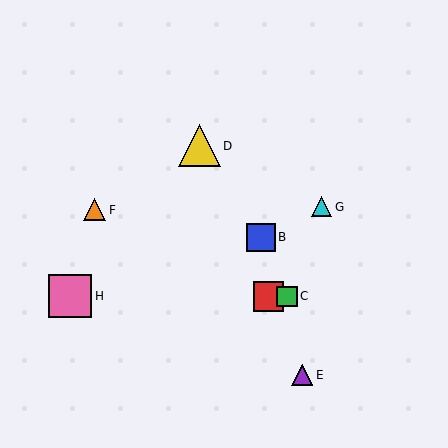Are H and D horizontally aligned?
No, H is at y≈296 and D is at y≈146.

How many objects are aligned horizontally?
3 objects (A, C, H) are aligned horizontally.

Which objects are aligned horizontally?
Objects A, C, H are aligned horizontally.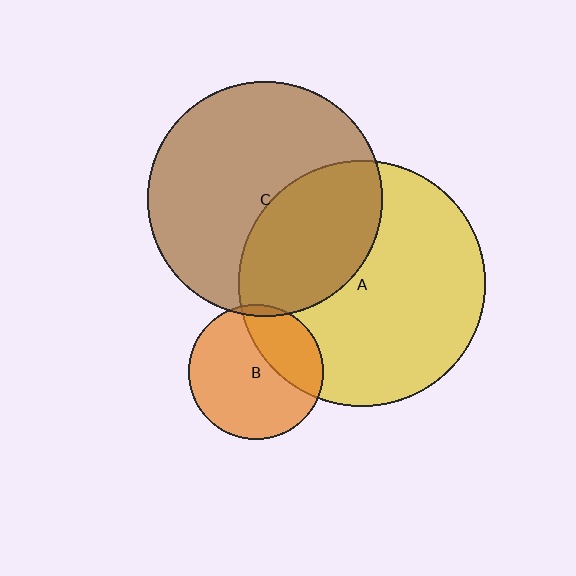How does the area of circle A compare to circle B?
Approximately 3.4 times.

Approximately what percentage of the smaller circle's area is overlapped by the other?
Approximately 5%.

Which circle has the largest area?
Circle A (yellow).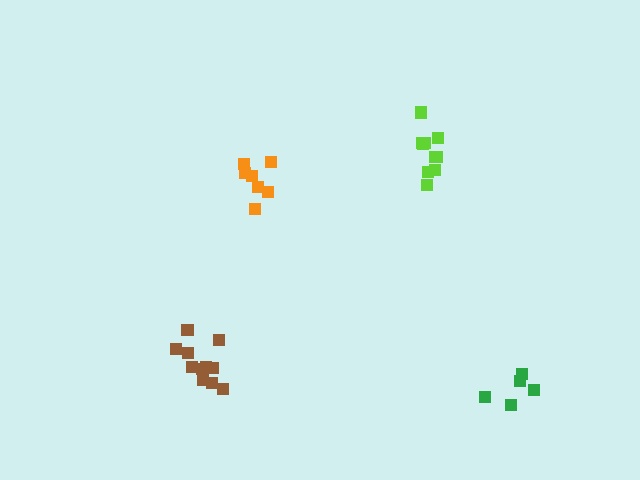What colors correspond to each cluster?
The clusters are colored: brown, green, orange, lime.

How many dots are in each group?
Group 1: 11 dots, Group 2: 5 dots, Group 3: 7 dots, Group 4: 10 dots (33 total).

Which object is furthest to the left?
The brown cluster is leftmost.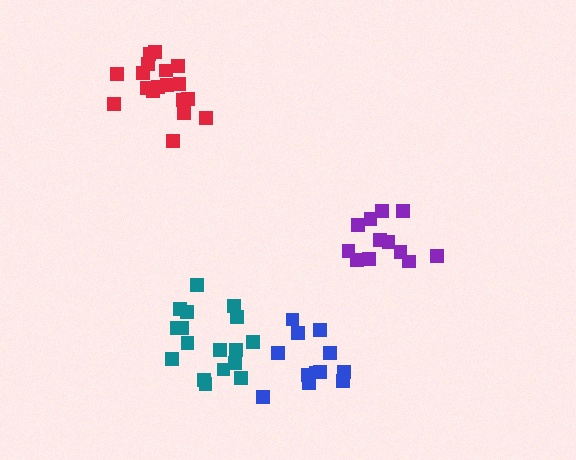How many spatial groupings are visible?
There are 4 spatial groupings.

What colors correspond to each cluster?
The clusters are colored: blue, teal, red, purple.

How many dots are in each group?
Group 1: 12 dots, Group 2: 18 dots, Group 3: 18 dots, Group 4: 12 dots (60 total).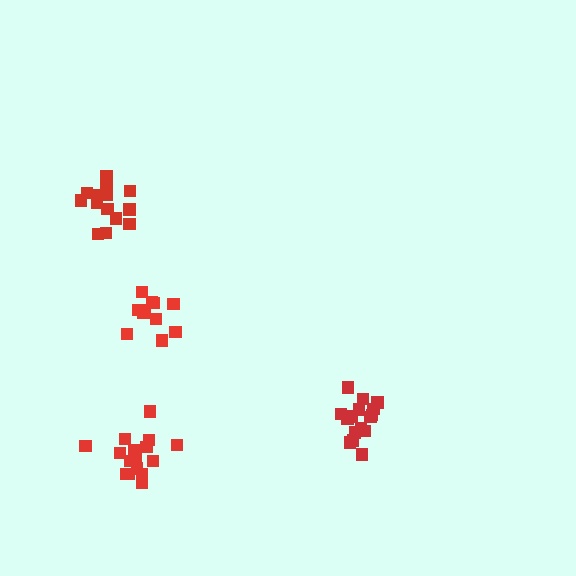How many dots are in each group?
Group 1: 14 dots, Group 2: 17 dots, Group 3: 12 dots, Group 4: 16 dots (59 total).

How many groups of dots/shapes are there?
There are 4 groups.